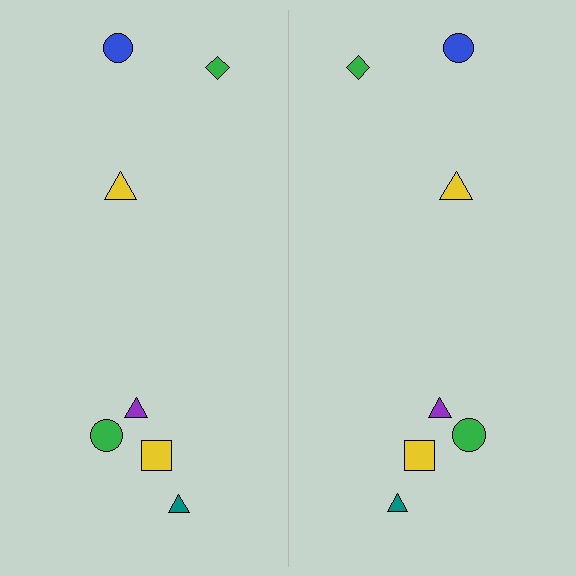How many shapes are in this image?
There are 14 shapes in this image.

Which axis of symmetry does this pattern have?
The pattern has a vertical axis of symmetry running through the center of the image.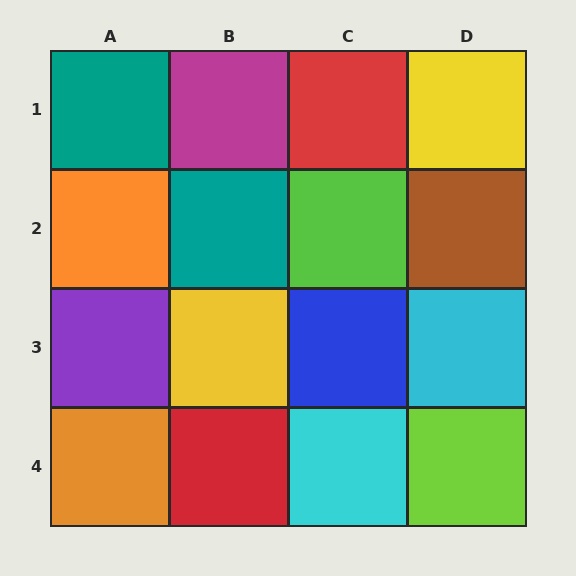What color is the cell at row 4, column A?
Orange.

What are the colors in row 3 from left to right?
Purple, yellow, blue, cyan.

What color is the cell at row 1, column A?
Teal.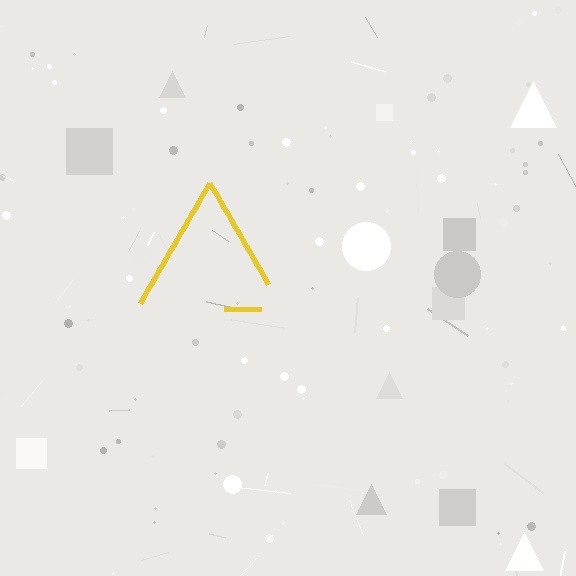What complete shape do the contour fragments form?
The contour fragments form a triangle.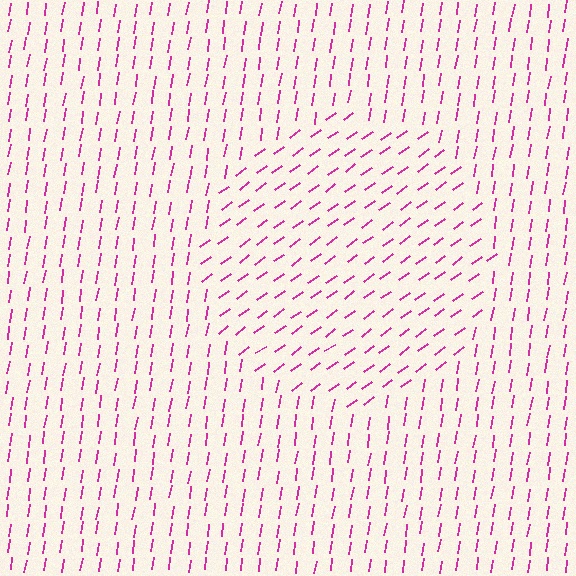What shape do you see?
I see a circle.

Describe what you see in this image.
The image is filled with small magenta line segments. A circle region in the image has lines oriented differently from the surrounding lines, creating a visible texture boundary.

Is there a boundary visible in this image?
Yes, there is a texture boundary formed by a change in line orientation.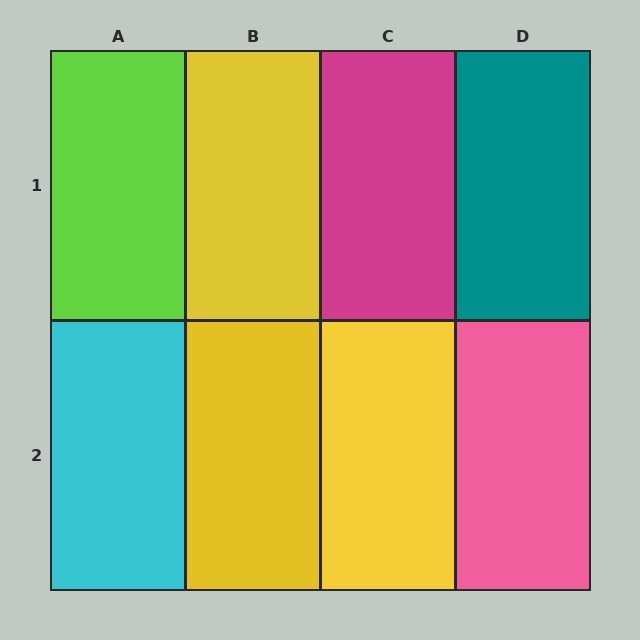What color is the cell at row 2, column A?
Cyan.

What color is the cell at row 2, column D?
Pink.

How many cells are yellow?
3 cells are yellow.